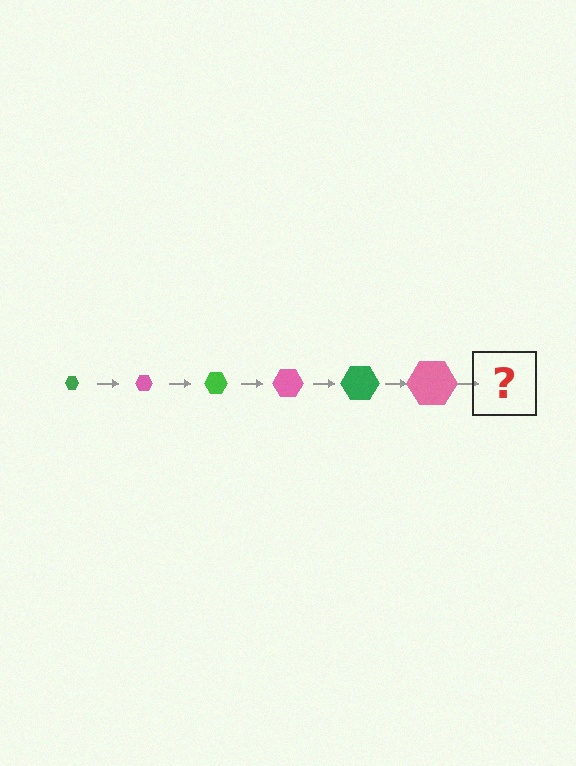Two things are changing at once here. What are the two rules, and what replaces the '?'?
The two rules are that the hexagon grows larger each step and the color cycles through green and pink. The '?' should be a green hexagon, larger than the previous one.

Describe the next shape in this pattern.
It should be a green hexagon, larger than the previous one.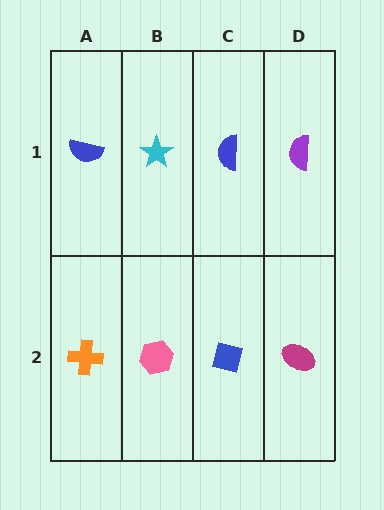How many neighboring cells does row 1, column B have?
3.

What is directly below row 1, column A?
An orange cross.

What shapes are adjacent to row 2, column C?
A blue semicircle (row 1, column C), a pink hexagon (row 2, column B), a magenta ellipse (row 2, column D).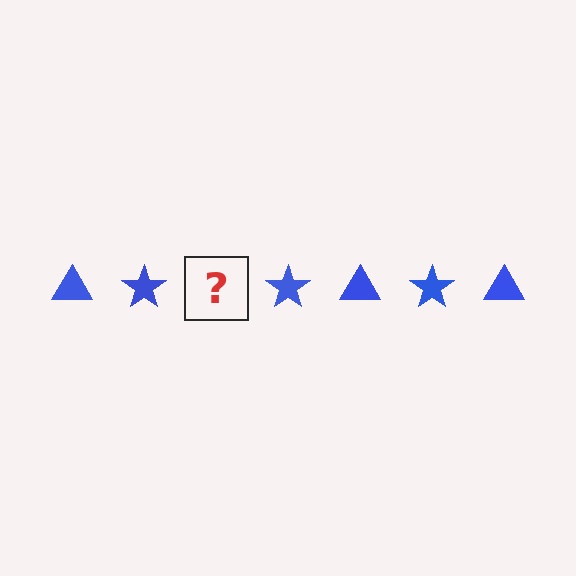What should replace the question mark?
The question mark should be replaced with a blue triangle.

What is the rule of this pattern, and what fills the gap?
The rule is that the pattern cycles through triangle, star shapes in blue. The gap should be filled with a blue triangle.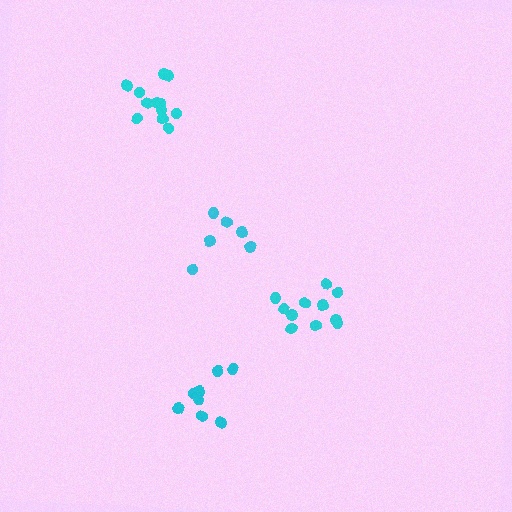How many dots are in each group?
Group 1: 12 dots, Group 2: 6 dots, Group 3: 11 dots, Group 4: 8 dots (37 total).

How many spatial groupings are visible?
There are 4 spatial groupings.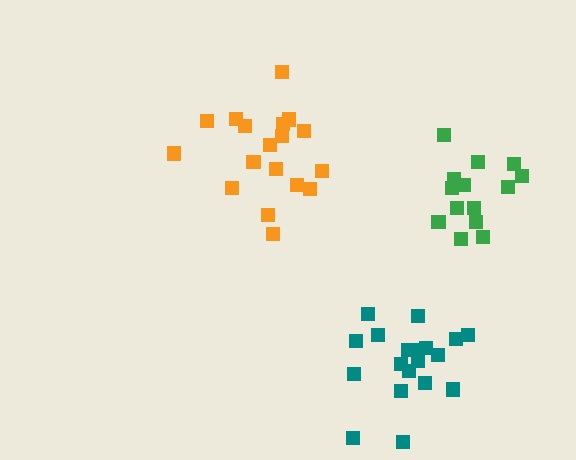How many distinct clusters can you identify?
There are 3 distinct clusters.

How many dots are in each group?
Group 1: 14 dots, Group 2: 18 dots, Group 3: 19 dots (51 total).